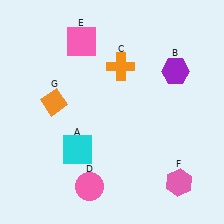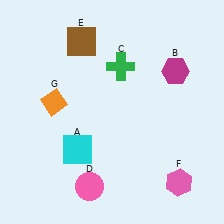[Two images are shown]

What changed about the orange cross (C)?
In Image 1, C is orange. In Image 2, it changed to green.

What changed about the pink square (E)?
In Image 1, E is pink. In Image 2, it changed to brown.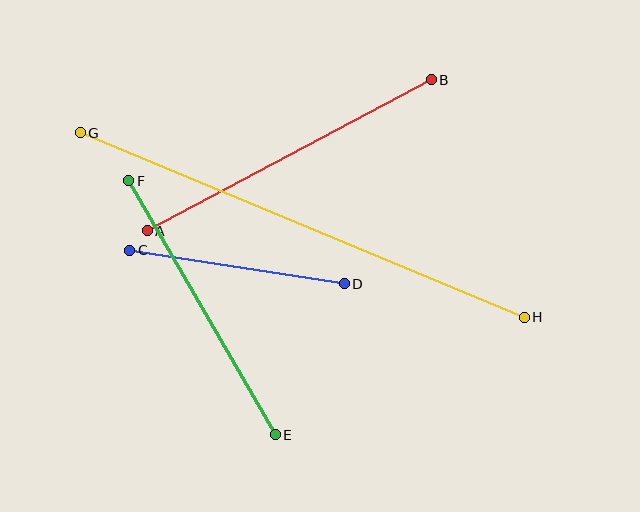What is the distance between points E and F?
The distance is approximately 293 pixels.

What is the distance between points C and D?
The distance is approximately 217 pixels.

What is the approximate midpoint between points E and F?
The midpoint is at approximately (202, 308) pixels.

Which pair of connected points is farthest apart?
Points G and H are farthest apart.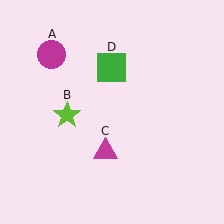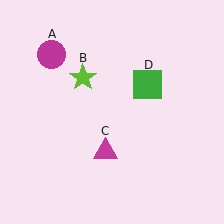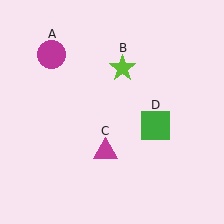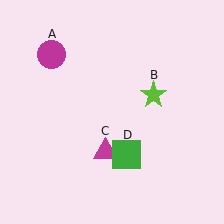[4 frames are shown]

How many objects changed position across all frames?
2 objects changed position: lime star (object B), green square (object D).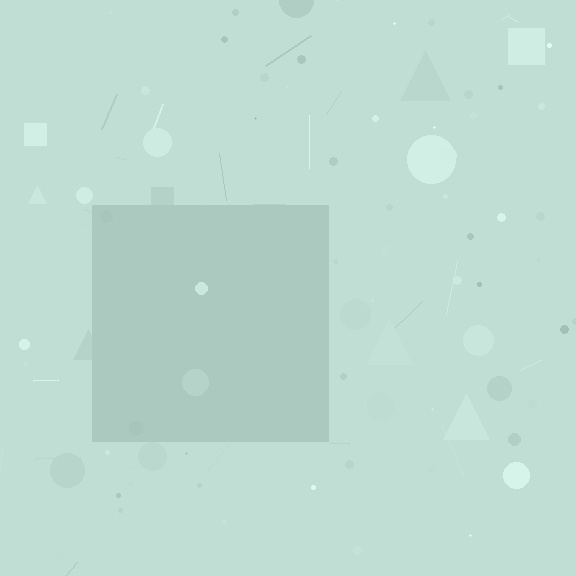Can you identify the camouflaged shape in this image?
The camouflaged shape is a square.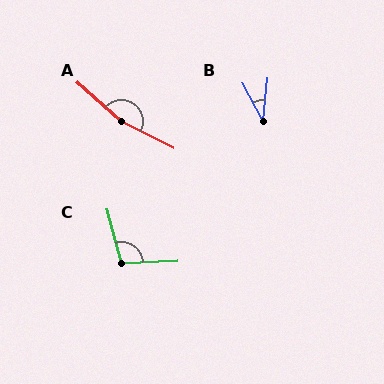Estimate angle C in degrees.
Approximately 102 degrees.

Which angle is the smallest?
B, at approximately 33 degrees.